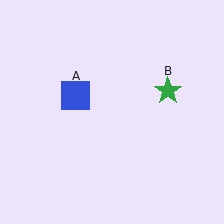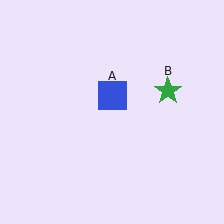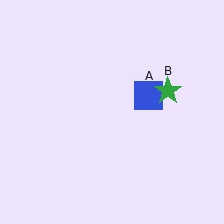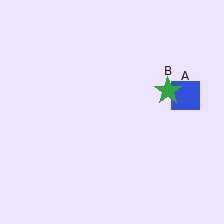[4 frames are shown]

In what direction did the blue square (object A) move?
The blue square (object A) moved right.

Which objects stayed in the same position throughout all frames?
Green star (object B) remained stationary.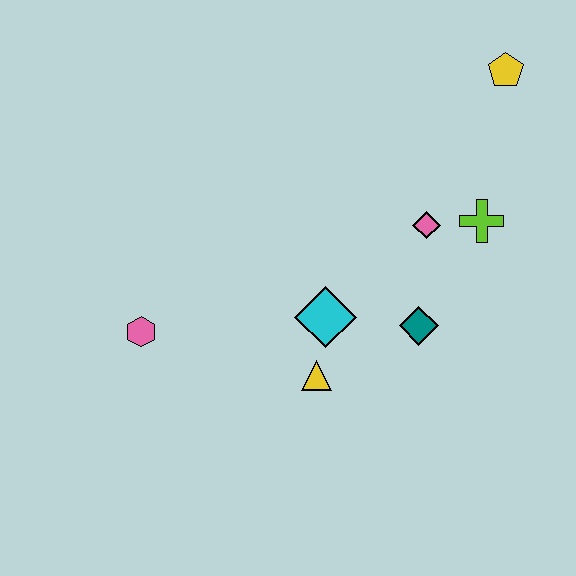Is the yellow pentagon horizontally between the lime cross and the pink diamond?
No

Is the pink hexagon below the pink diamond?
Yes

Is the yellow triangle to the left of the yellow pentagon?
Yes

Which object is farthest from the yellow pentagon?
The pink hexagon is farthest from the yellow pentagon.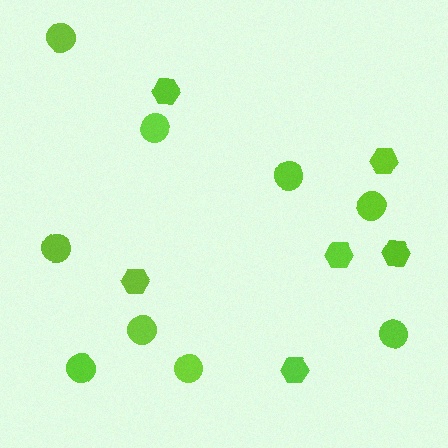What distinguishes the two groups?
There are 2 groups: one group of circles (9) and one group of hexagons (6).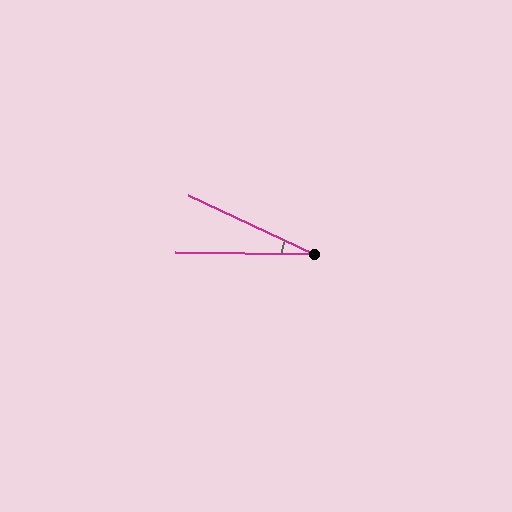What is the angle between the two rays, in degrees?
Approximately 24 degrees.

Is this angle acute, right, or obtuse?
It is acute.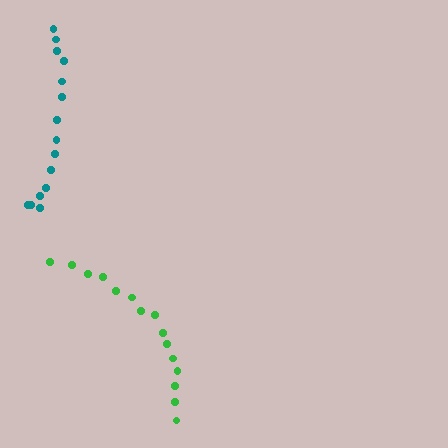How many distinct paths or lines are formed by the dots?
There are 2 distinct paths.